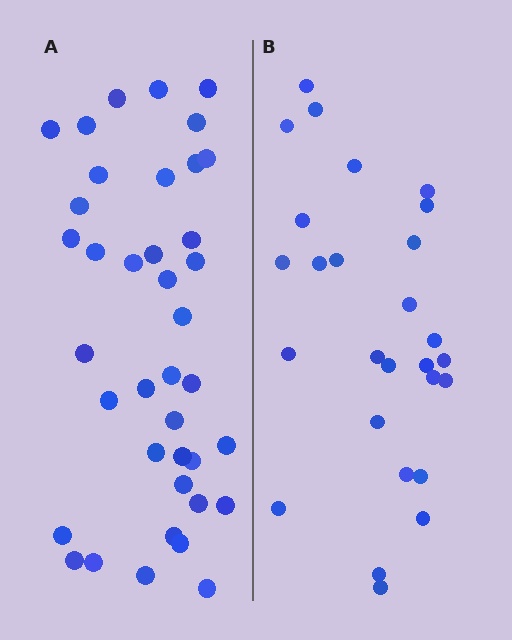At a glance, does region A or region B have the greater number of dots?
Region A (the left region) has more dots.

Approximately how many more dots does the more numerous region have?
Region A has roughly 12 or so more dots than region B.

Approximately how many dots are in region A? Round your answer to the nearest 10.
About 40 dots. (The exact count is 39, which rounds to 40.)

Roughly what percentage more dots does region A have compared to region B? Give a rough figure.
About 45% more.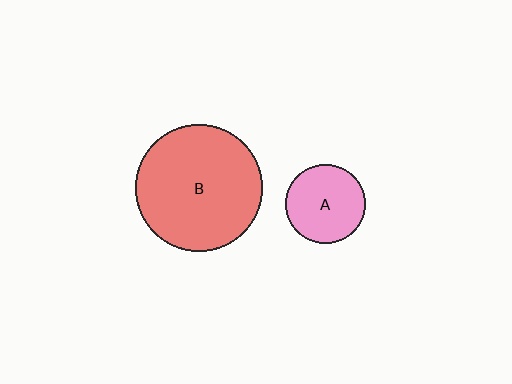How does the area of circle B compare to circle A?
Approximately 2.5 times.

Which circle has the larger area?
Circle B (red).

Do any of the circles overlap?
No, none of the circles overlap.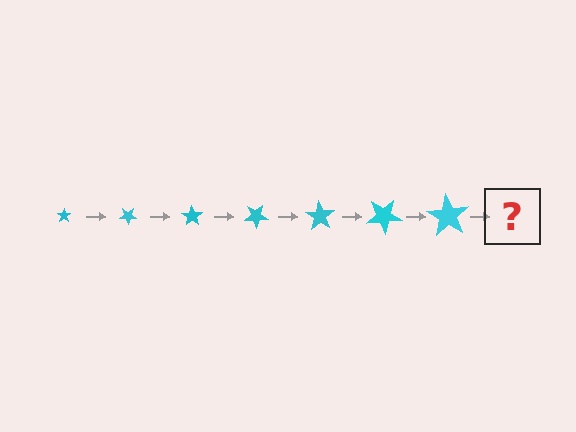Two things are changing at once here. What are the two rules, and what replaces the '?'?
The two rules are that the star grows larger each step and it rotates 35 degrees each step. The '?' should be a star, larger than the previous one and rotated 245 degrees from the start.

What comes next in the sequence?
The next element should be a star, larger than the previous one and rotated 245 degrees from the start.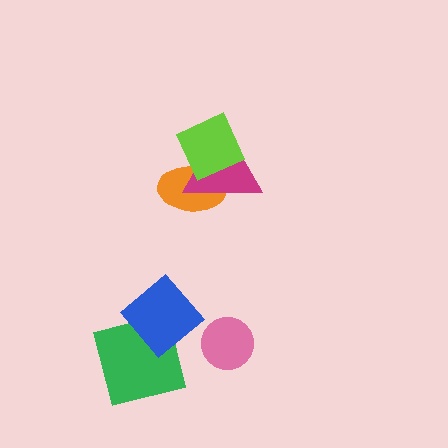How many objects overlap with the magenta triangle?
2 objects overlap with the magenta triangle.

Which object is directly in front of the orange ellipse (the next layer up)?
The magenta triangle is directly in front of the orange ellipse.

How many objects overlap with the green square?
1 object overlaps with the green square.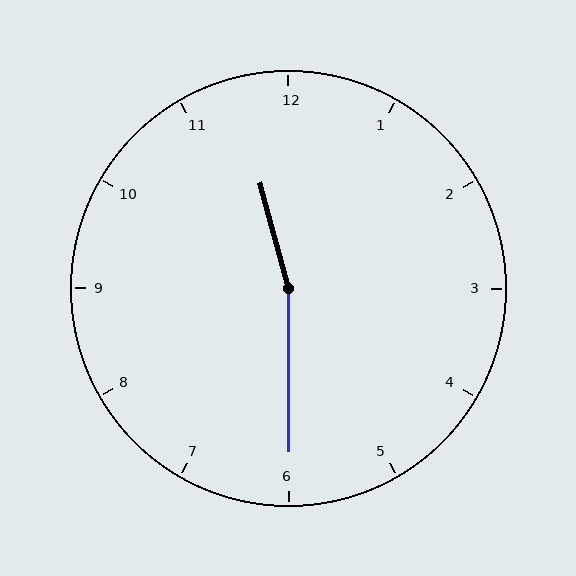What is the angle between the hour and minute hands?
Approximately 165 degrees.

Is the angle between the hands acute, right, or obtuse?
It is obtuse.